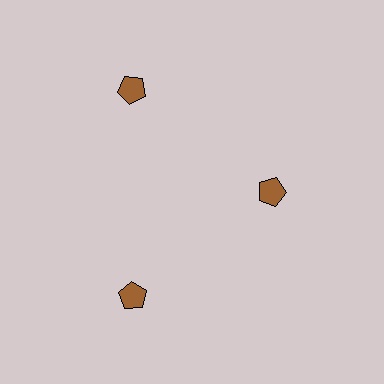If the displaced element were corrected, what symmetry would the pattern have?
It would have 3-fold rotational symmetry — the pattern would map onto itself every 120 degrees.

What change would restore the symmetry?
The symmetry would be restored by moving it outward, back onto the ring so that all 3 pentagons sit at equal angles and equal distance from the center.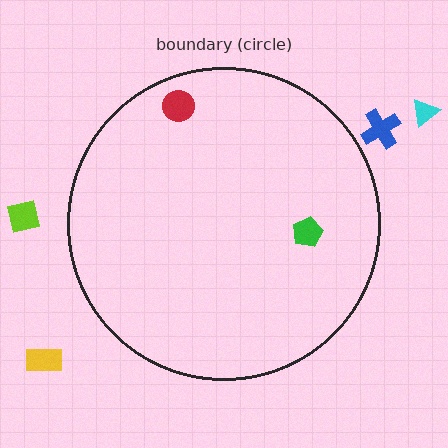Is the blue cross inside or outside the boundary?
Outside.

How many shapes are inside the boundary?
2 inside, 4 outside.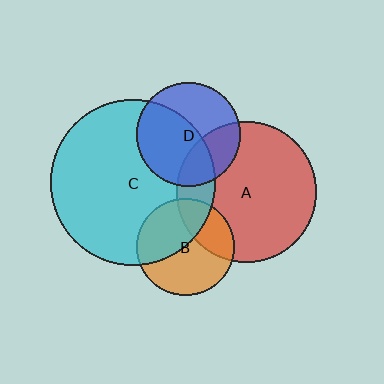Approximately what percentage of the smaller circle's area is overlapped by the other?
Approximately 30%.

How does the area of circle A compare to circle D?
Approximately 1.9 times.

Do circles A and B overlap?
Yes.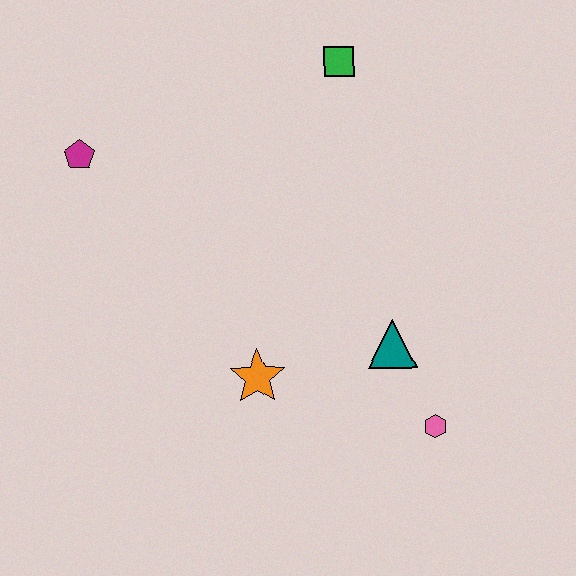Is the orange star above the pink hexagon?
Yes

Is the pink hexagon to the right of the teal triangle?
Yes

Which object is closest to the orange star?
The teal triangle is closest to the orange star.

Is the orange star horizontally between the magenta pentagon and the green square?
Yes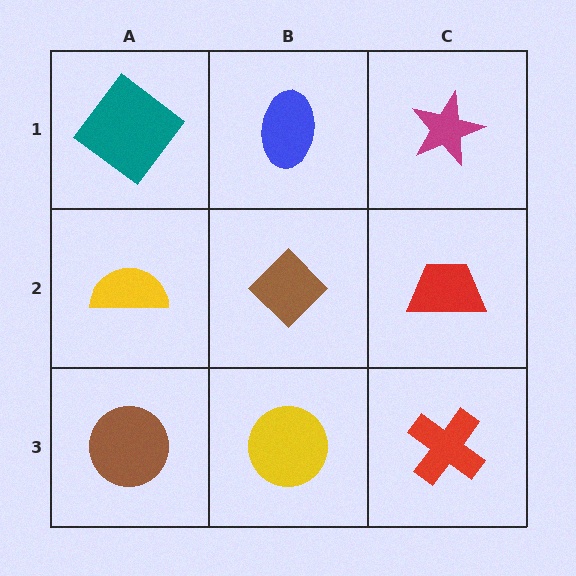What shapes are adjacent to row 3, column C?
A red trapezoid (row 2, column C), a yellow circle (row 3, column B).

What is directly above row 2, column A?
A teal diamond.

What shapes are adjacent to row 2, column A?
A teal diamond (row 1, column A), a brown circle (row 3, column A), a brown diamond (row 2, column B).